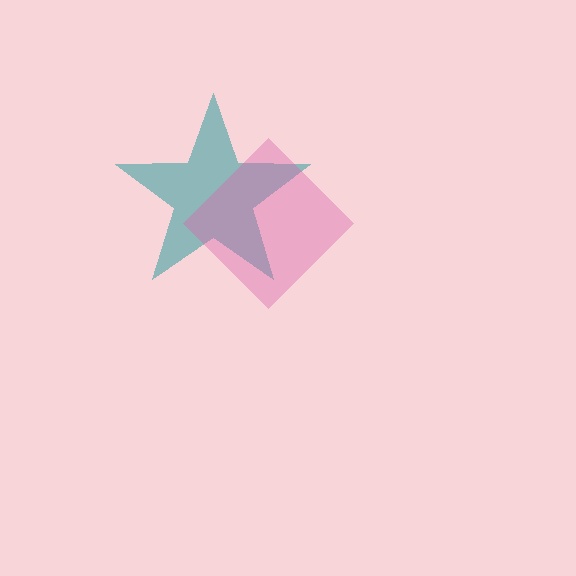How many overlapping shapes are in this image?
There are 2 overlapping shapes in the image.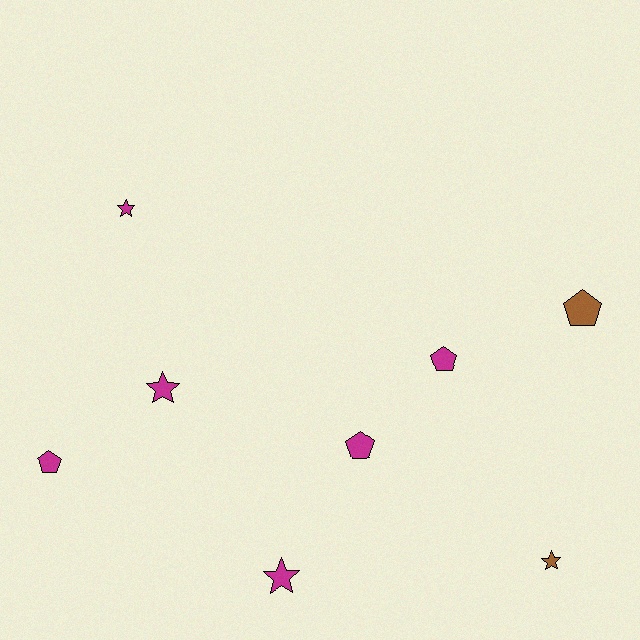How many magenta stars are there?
There are 3 magenta stars.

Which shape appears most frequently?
Star, with 4 objects.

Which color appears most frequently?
Magenta, with 6 objects.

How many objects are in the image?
There are 8 objects.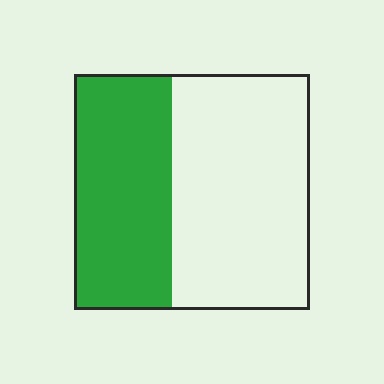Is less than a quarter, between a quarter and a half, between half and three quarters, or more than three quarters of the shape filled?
Between a quarter and a half.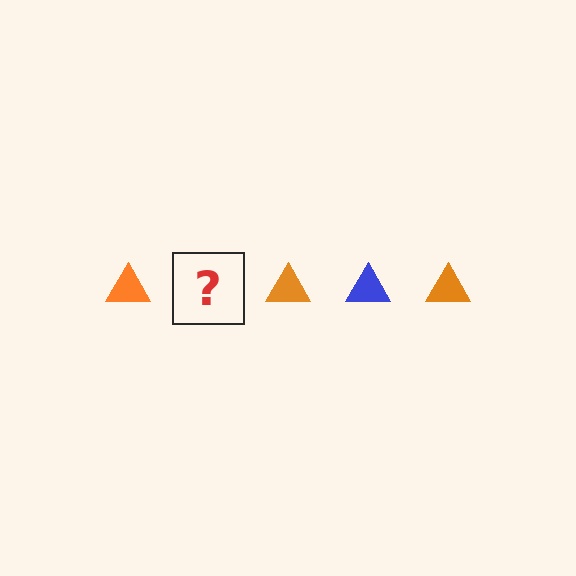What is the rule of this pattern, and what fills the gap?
The rule is that the pattern cycles through orange, blue triangles. The gap should be filled with a blue triangle.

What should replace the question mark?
The question mark should be replaced with a blue triangle.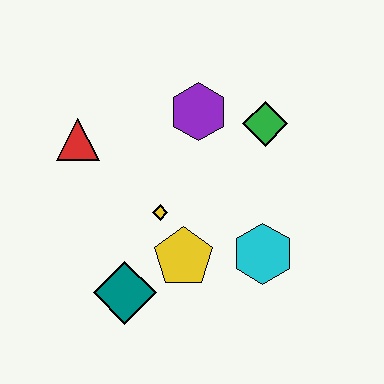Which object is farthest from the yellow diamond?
The green diamond is farthest from the yellow diamond.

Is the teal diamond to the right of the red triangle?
Yes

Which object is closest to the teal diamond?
The yellow pentagon is closest to the teal diamond.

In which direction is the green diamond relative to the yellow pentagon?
The green diamond is above the yellow pentagon.